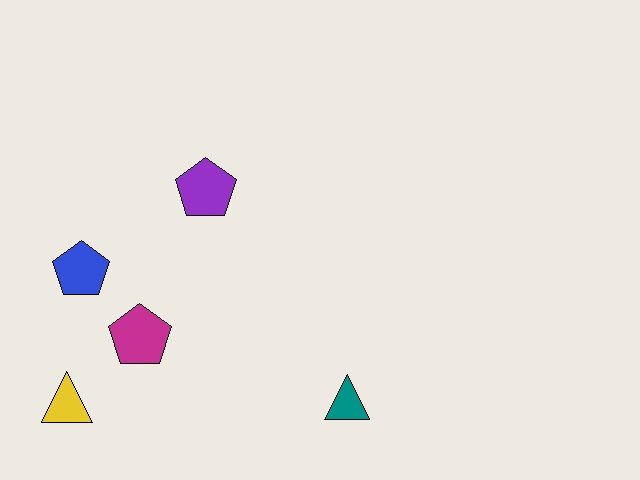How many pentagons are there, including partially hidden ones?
There are 3 pentagons.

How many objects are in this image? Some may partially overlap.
There are 5 objects.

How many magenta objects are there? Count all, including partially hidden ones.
There is 1 magenta object.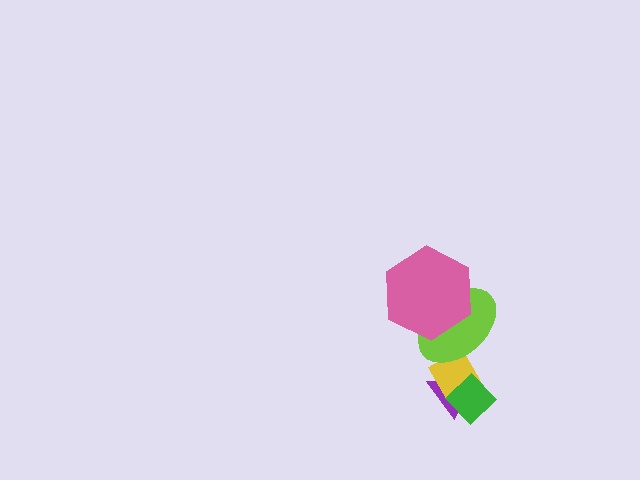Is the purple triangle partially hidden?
Yes, it is partially covered by another shape.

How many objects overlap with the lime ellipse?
2 objects overlap with the lime ellipse.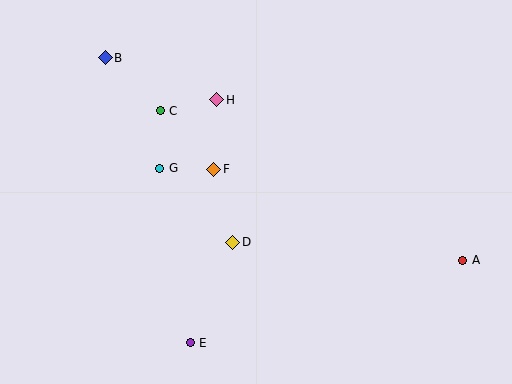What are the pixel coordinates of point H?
Point H is at (217, 100).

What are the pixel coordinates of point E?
Point E is at (190, 343).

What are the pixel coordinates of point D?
Point D is at (233, 242).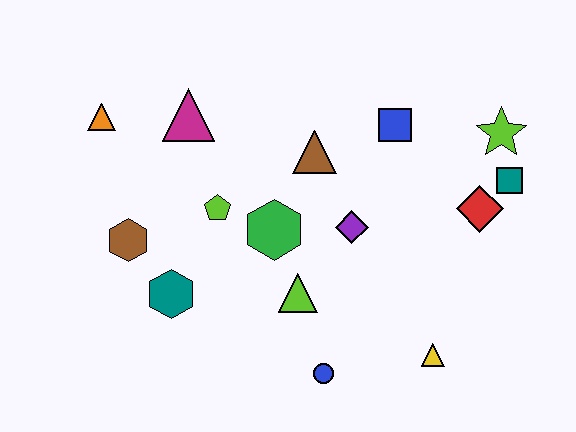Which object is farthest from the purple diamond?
The orange triangle is farthest from the purple diamond.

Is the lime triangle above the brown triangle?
No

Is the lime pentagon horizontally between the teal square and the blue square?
No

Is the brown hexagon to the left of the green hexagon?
Yes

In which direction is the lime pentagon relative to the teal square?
The lime pentagon is to the left of the teal square.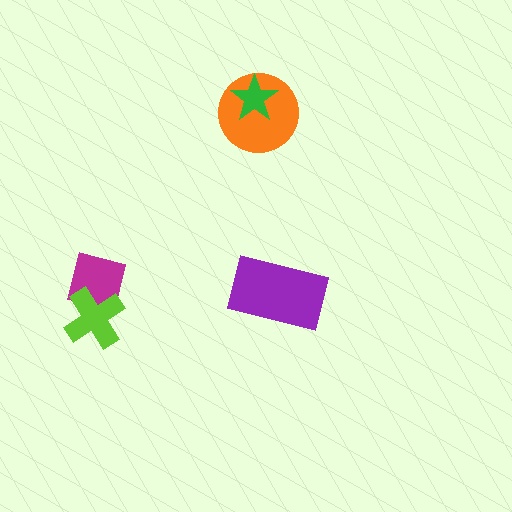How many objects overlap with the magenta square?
1 object overlaps with the magenta square.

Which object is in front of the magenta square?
The lime cross is in front of the magenta square.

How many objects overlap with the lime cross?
1 object overlaps with the lime cross.